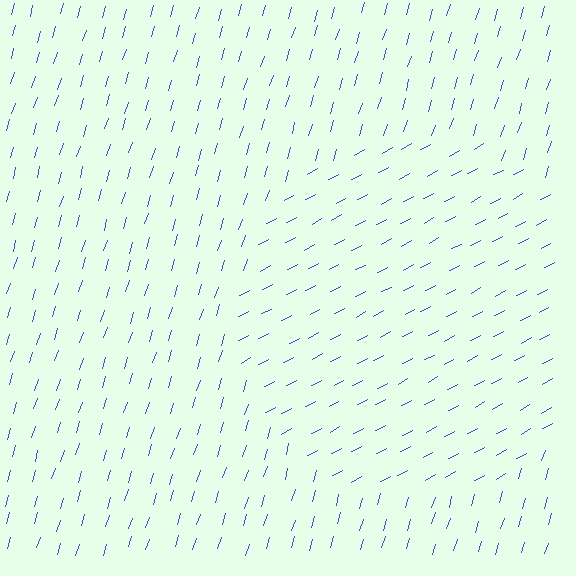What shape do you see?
I see a circle.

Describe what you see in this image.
The image is filled with small blue line segments. A circle region in the image has lines oriented differently from the surrounding lines, creating a visible texture boundary.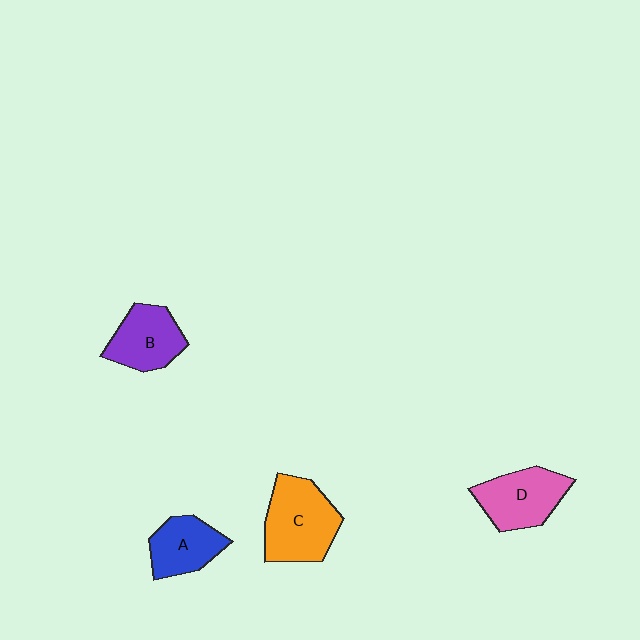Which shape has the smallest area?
Shape A (blue).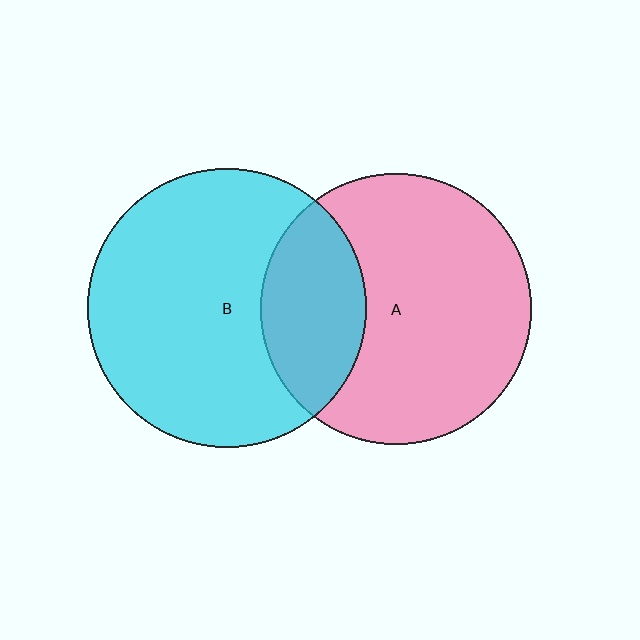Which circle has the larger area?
Circle B (cyan).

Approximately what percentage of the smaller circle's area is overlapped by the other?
Approximately 30%.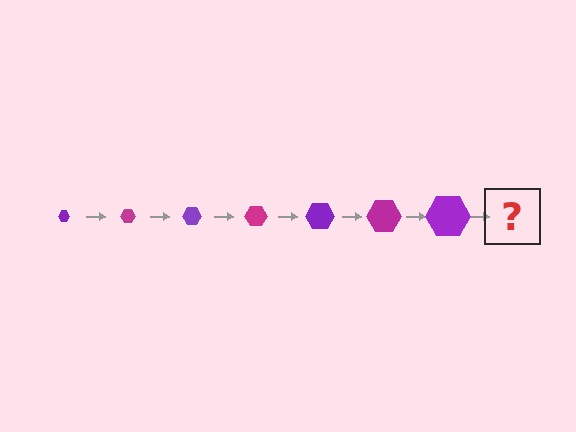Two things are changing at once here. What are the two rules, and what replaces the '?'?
The two rules are that the hexagon grows larger each step and the color cycles through purple and magenta. The '?' should be a magenta hexagon, larger than the previous one.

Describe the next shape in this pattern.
It should be a magenta hexagon, larger than the previous one.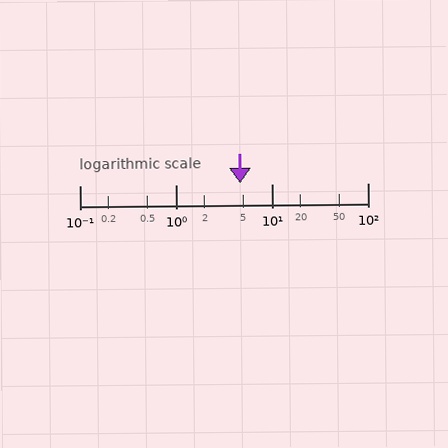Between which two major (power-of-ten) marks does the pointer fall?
The pointer is between 1 and 10.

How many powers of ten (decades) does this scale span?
The scale spans 3 decades, from 0.1 to 100.